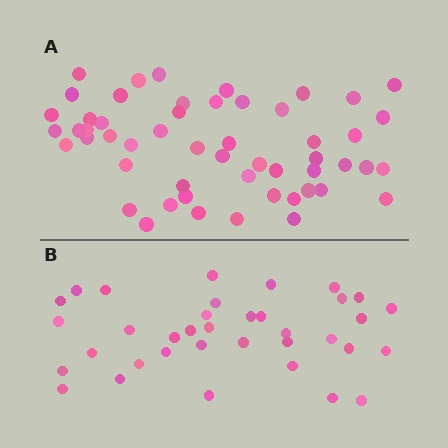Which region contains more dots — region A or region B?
Region A (the top region) has more dots.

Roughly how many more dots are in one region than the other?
Region A has approximately 15 more dots than region B.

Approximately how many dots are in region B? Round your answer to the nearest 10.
About 40 dots. (The exact count is 36, which rounds to 40.)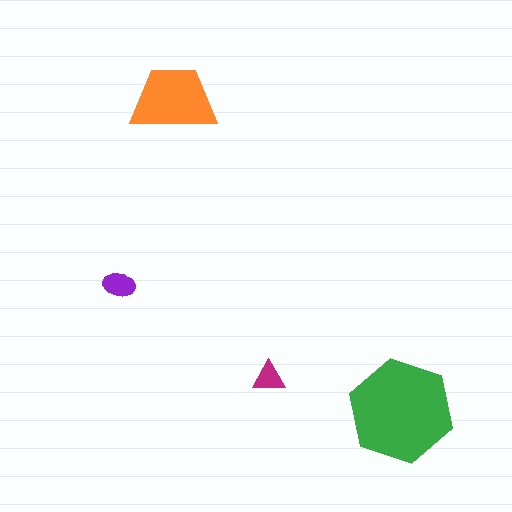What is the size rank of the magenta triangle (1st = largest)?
4th.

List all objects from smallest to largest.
The magenta triangle, the purple ellipse, the orange trapezoid, the green hexagon.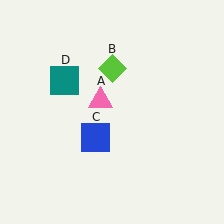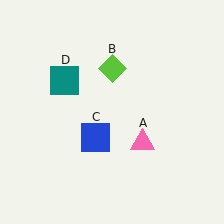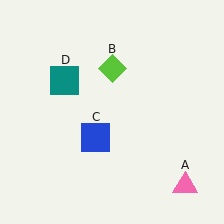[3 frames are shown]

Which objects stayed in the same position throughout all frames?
Lime diamond (object B) and blue square (object C) and teal square (object D) remained stationary.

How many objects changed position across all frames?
1 object changed position: pink triangle (object A).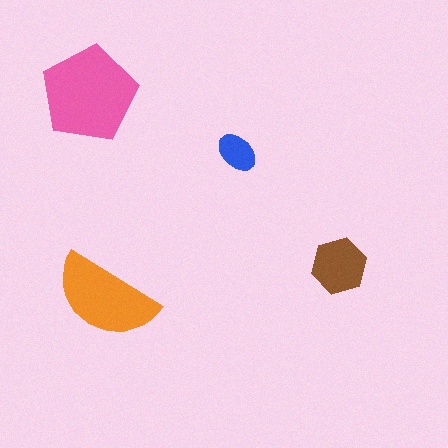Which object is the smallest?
The blue ellipse.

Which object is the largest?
The pink pentagon.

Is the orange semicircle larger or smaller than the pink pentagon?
Smaller.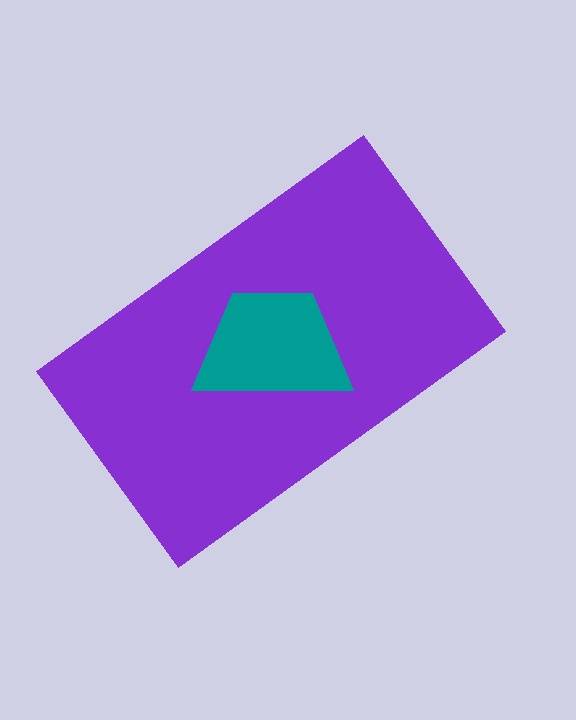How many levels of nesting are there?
2.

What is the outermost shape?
The purple rectangle.